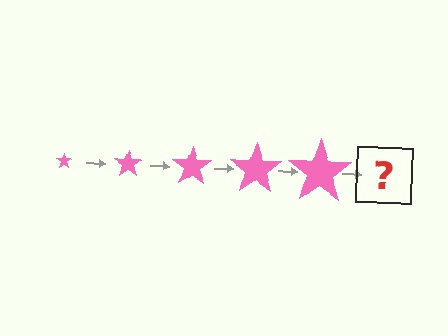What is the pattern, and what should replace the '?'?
The pattern is that the star gets progressively larger each step. The '?' should be a pink star, larger than the previous one.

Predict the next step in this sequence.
The next step is a pink star, larger than the previous one.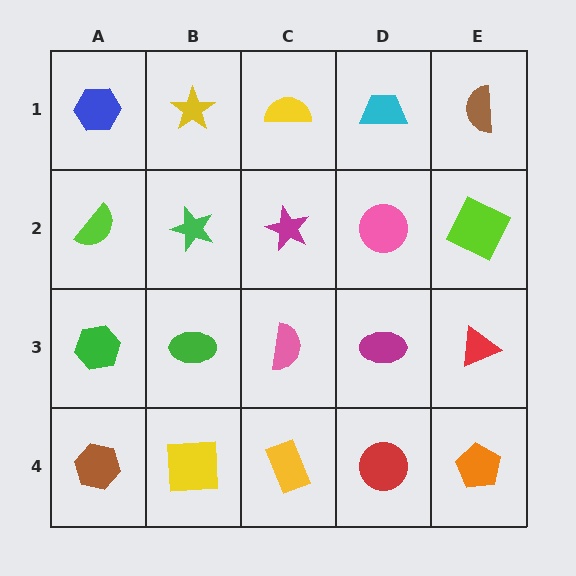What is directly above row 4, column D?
A magenta ellipse.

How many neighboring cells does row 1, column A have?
2.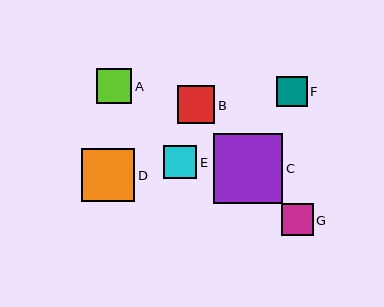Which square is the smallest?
Square F is the smallest with a size of approximately 30 pixels.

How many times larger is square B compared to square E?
Square B is approximately 1.1 times the size of square E.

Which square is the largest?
Square C is the largest with a size of approximately 70 pixels.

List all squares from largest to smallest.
From largest to smallest: C, D, B, A, E, G, F.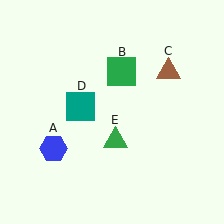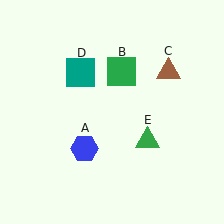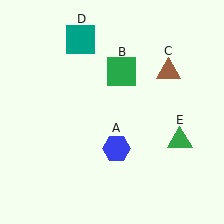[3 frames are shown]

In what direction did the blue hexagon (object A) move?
The blue hexagon (object A) moved right.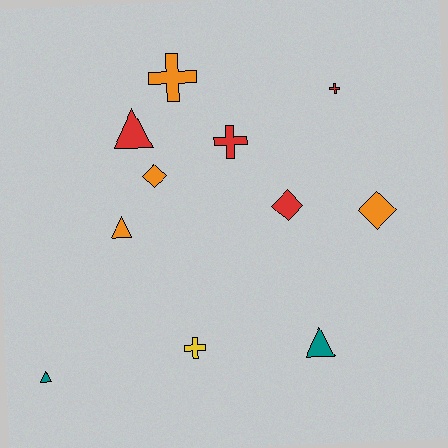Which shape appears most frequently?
Cross, with 4 objects.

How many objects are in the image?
There are 11 objects.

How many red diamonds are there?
There is 1 red diamond.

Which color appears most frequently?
Red, with 4 objects.